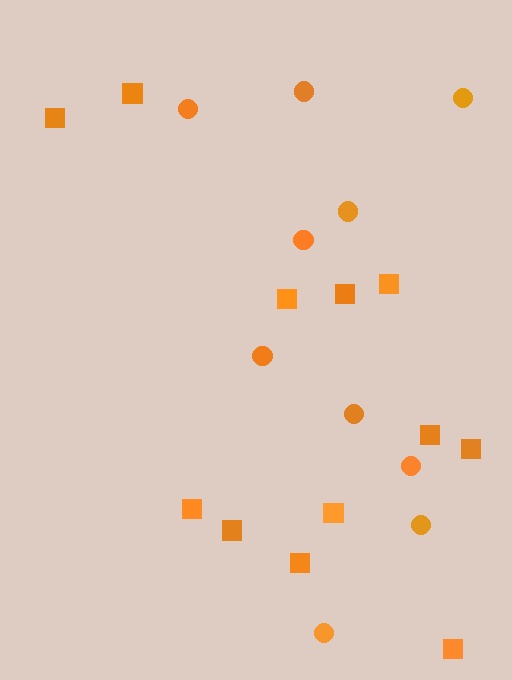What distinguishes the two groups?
There are 2 groups: one group of squares (12) and one group of circles (10).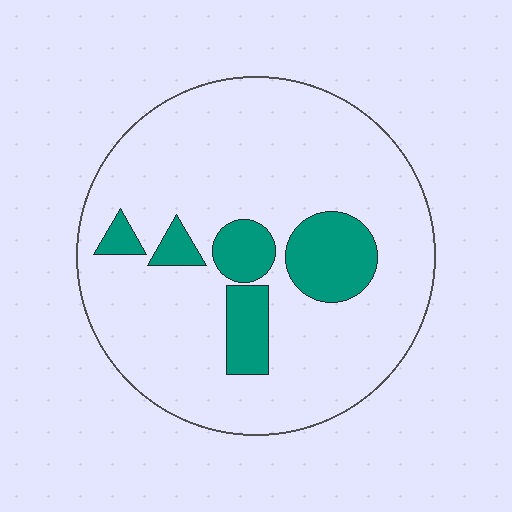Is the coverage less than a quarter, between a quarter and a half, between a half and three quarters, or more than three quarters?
Less than a quarter.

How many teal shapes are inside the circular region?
5.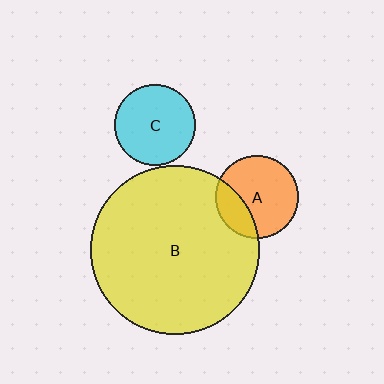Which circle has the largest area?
Circle B (yellow).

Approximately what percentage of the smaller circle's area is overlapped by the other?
Approximately 25%.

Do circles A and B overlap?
Yes.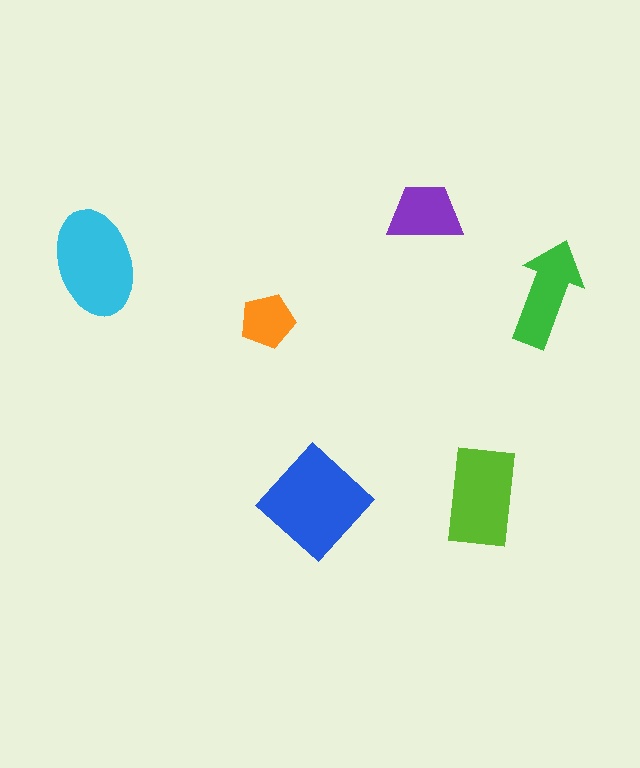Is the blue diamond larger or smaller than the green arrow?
Larger.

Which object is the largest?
The blue diamond.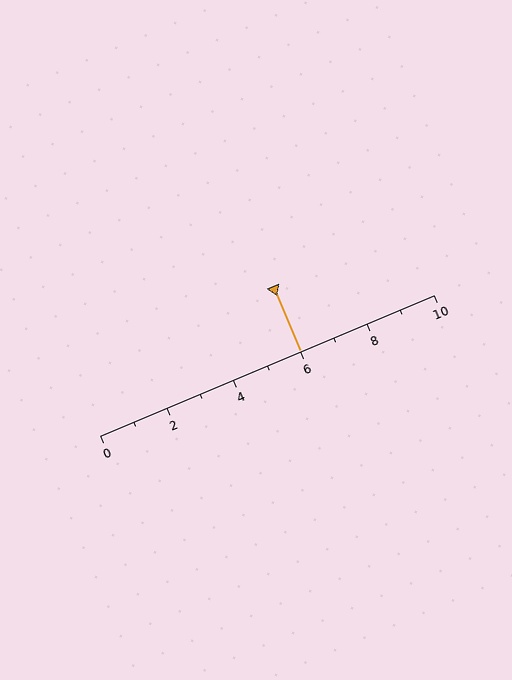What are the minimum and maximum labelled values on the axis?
The axis runs from 0 to 10.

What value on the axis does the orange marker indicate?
The marker indicates approximately 6.